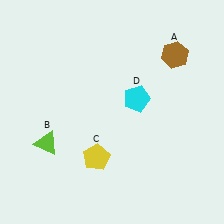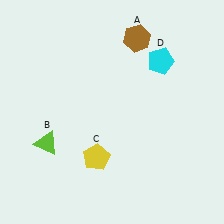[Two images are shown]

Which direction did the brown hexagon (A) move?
The brown hexagon (A) moved left.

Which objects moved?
The objects that moved are: the brown hexagon (A), the cyan pentagon (D).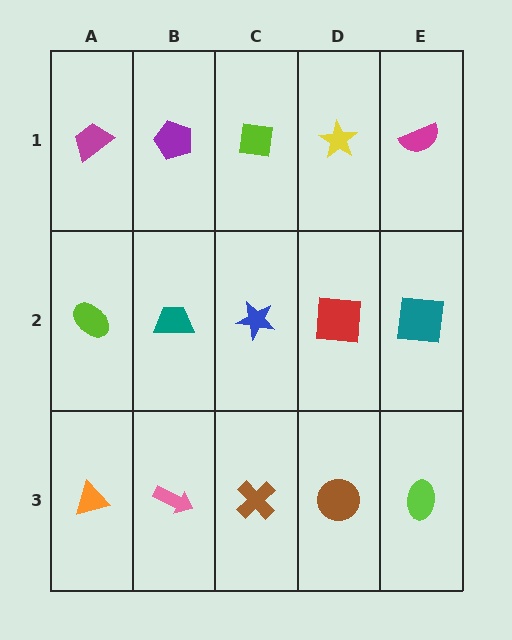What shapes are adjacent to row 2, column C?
A lime square (row 1, column C), a brown cross (row 3, column C), a teal trapezoid (row 2, column B), a red square (row 2, column D).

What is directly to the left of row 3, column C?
A pink arrow.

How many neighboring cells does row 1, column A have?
2.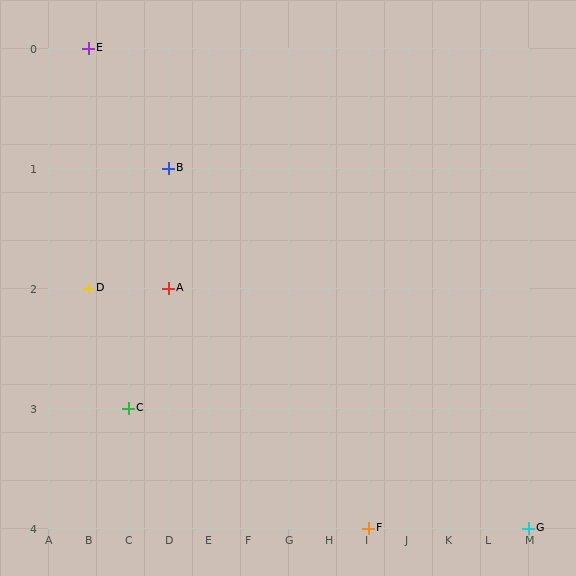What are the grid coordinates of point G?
Point G is at grid coordinates (M, 4).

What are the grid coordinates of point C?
Point C is at grid coordinates (C, 3).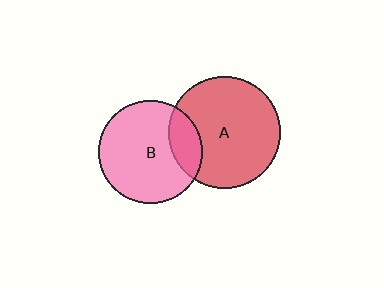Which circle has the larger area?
Circle A (red).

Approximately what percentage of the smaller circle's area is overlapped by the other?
Approximately 20%.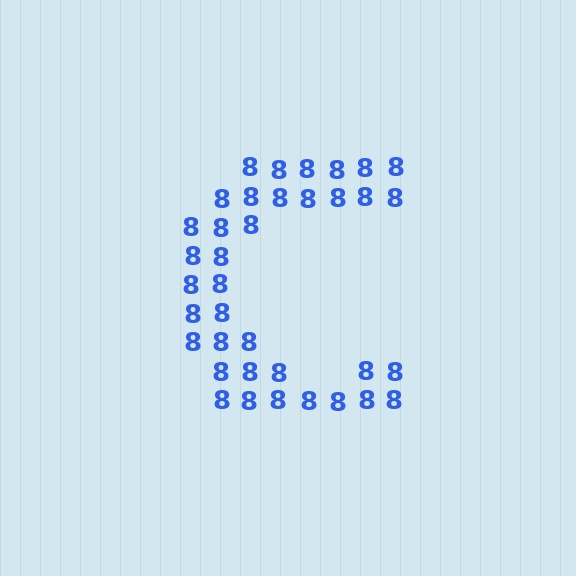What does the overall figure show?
The overall figure shows the letter C.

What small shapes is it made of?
It is made of small digit 8's.